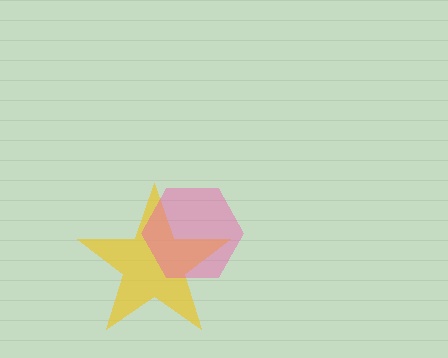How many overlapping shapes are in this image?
There are 2 overlapping shapes in the image.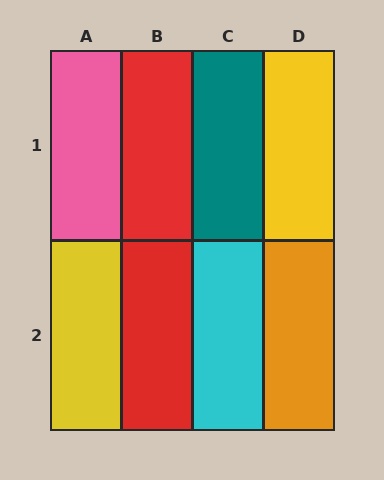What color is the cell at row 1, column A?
Pink.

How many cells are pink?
1 cell is pink.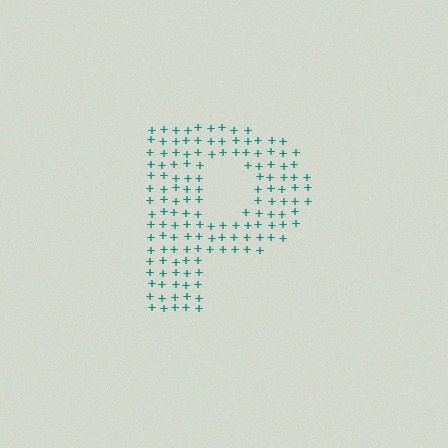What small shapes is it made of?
It is made of small plus signs.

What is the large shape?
The large shape is the letter P.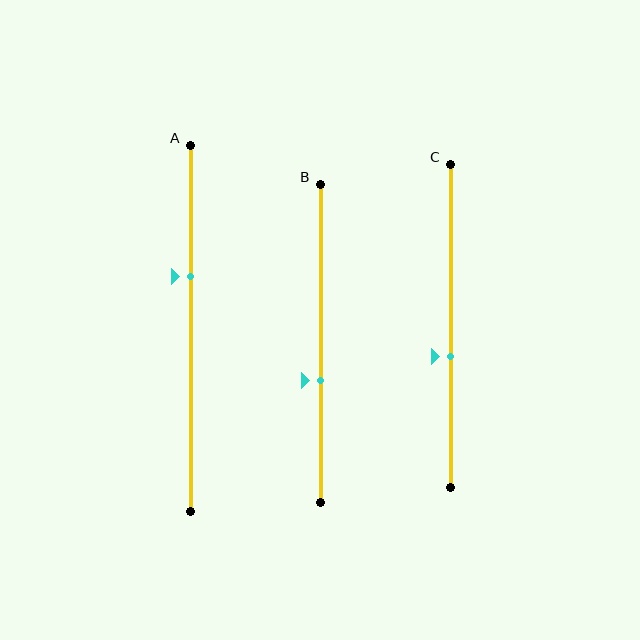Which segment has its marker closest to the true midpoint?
Segment C has its marker closest to the true midpoint.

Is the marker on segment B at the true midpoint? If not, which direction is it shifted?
No, the marker on segment B is shifted downward by about 12% of the segment length.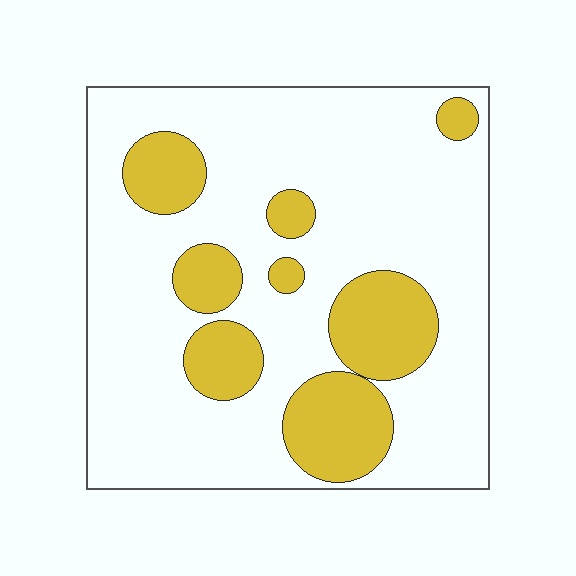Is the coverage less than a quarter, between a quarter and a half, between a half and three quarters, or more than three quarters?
Less than a quarter.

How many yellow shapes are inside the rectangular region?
8.